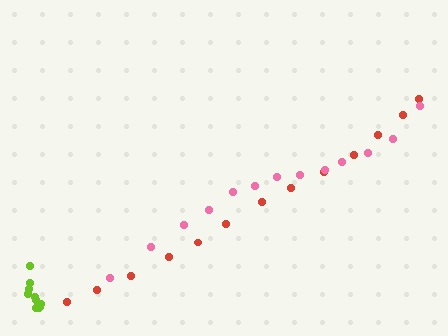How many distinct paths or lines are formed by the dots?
There are 3 distinct paths.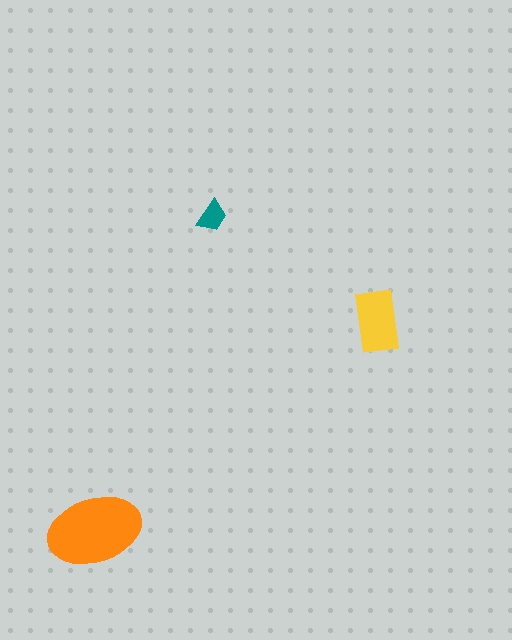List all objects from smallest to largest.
The teal trapezoid, the yellow rectangle, the orange ellipse.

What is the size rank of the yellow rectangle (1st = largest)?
2nd.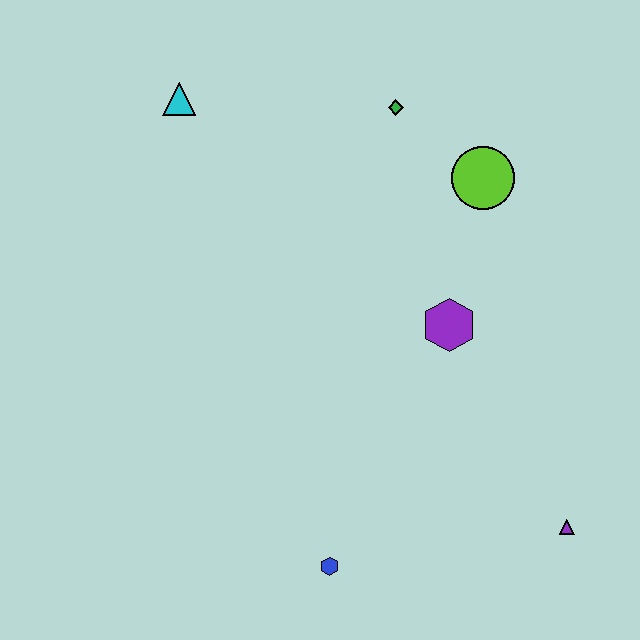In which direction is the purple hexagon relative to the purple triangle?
The purple hexagon is above the purple triangle.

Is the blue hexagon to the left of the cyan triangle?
No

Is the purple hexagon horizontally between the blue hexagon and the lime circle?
Yes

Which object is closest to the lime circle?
The green diamond is closest to the lime circle.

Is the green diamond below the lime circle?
No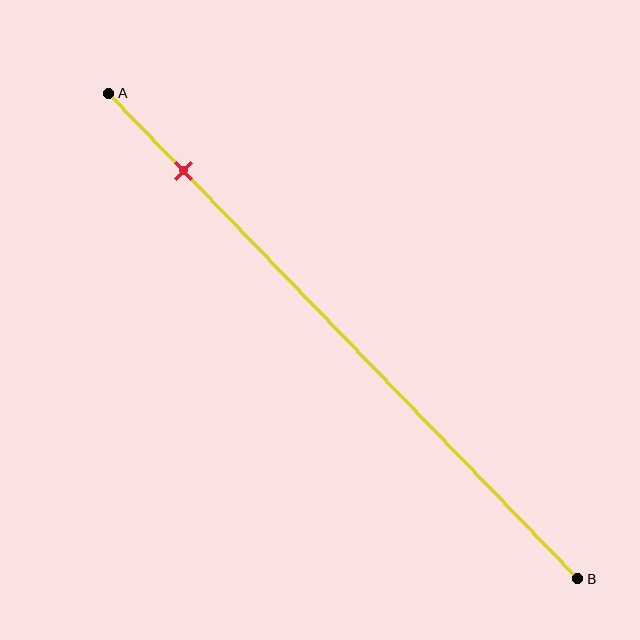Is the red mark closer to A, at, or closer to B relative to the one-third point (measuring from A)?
The red mark is closer to point A than the one-third point of segment AB.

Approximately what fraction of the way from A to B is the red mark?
The red mark is approximately 15% of the way from A to B.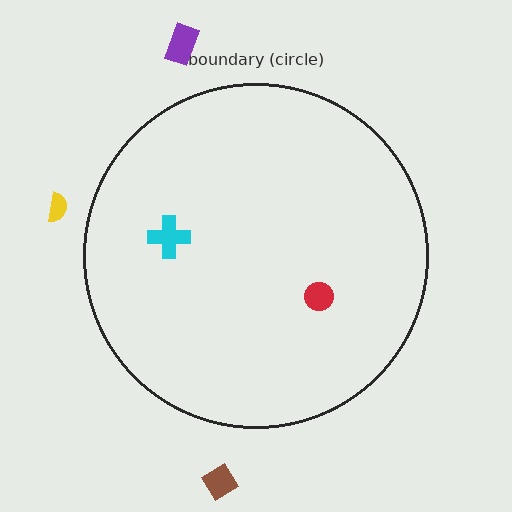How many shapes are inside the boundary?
2 inside, 3 outside.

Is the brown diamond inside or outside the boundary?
Outside.